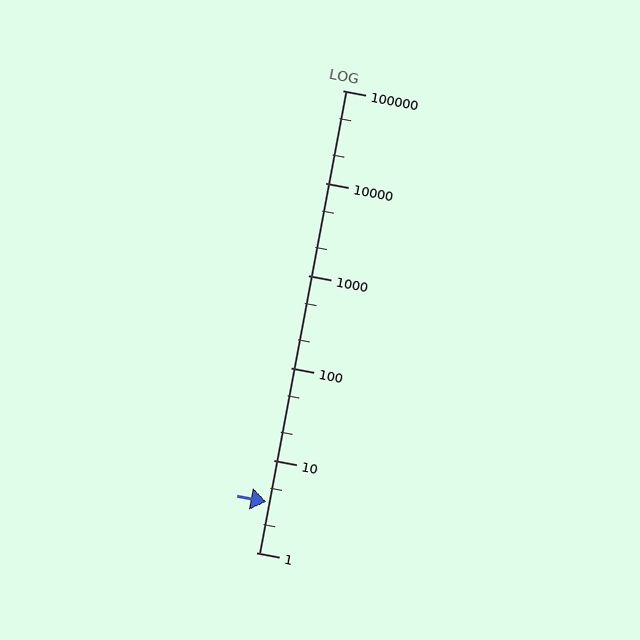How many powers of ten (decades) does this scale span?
The scale spans 5 decades, from 1 to 100000.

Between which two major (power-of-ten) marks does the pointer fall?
The pointer is between 1 and 10.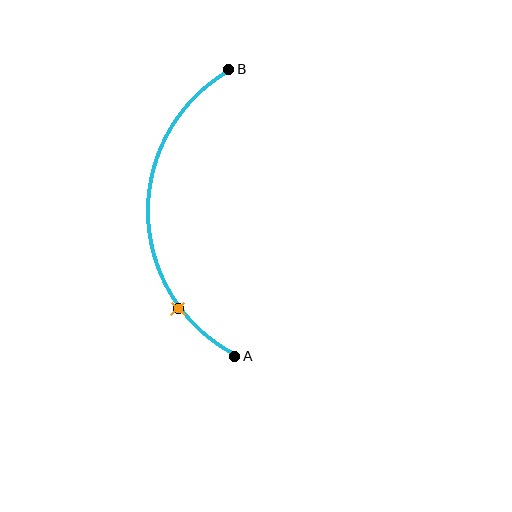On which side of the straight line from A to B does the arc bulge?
The arc bulges to the left of the straight line connecting A and B.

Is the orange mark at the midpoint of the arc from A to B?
No. The orange mark lies on the arc but is closer to endpoint A. The arc midpoint would be at the point on the curve equidistant along the arc from both A and B.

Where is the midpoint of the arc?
The arc midpoint is the point on the curve farthest from the straight line joining A and B. It sits to the left of that line.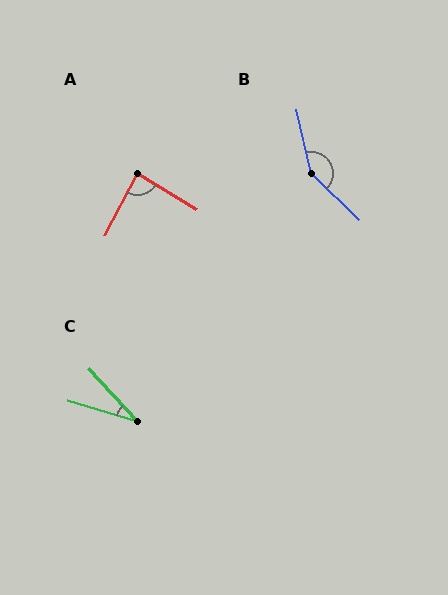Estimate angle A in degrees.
Approximately 86 degrees.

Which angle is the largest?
B, at approximately 146 degrees.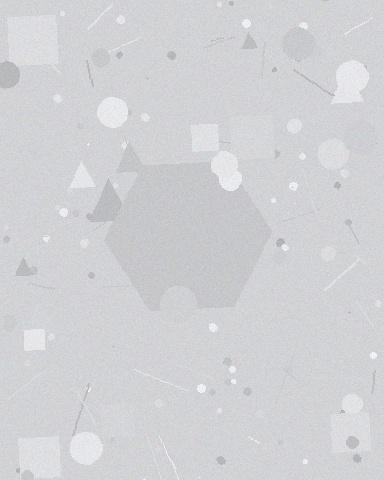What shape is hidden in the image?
A hexagon is hidden in the image.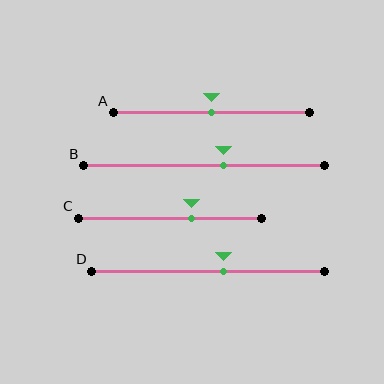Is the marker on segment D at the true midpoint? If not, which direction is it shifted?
No, the marker on segment D is shifted to the right by about 7% of the segment length.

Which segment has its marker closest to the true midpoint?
Segment A has its marker closest to the true midpoint.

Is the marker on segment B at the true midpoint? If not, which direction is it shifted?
No, the marker on segment B is shifted to the right by about 8% of the segment length.